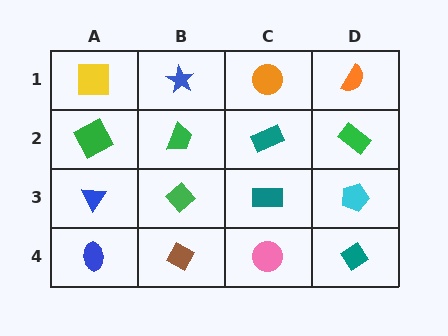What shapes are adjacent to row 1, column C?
A teal rectangle (row 2, column C), a blue star (row 1, column B), an orange semicircle (row 1, column D).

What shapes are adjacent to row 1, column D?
A green rectangle (row 2, column D), an orange circle (row 1, column C).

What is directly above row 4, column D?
A cyan pentagon.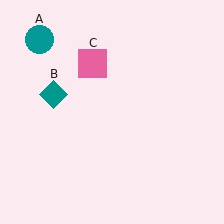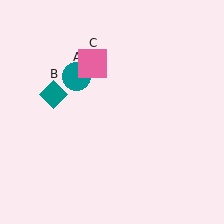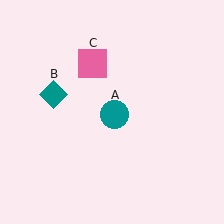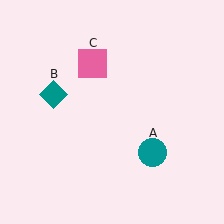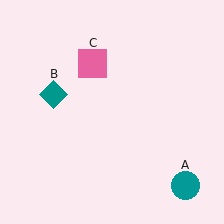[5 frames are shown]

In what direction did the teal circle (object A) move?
The teal circle (object A) moved down and to the right.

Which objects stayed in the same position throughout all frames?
Teal diamond (object B) and pink square (object C) remained stationary.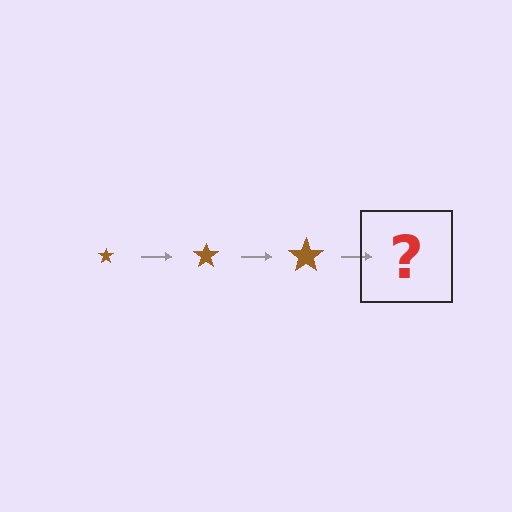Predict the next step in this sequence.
The next step is a brown star, larger than the previous one.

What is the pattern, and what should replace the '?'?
The pattern is that the star gets progressively larger each step. The '?' should be a brown star, larger than the previous one.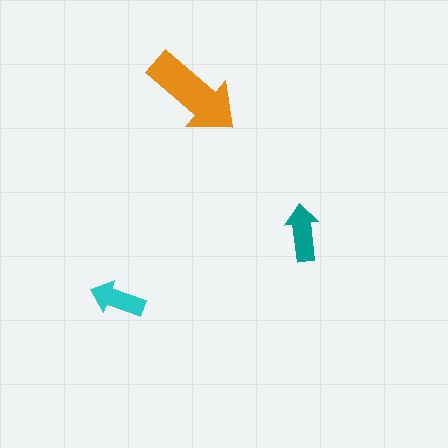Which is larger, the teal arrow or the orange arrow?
The orange one.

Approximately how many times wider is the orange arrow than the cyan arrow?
About 2 times wider.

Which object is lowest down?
The cyan arrow is bottommost.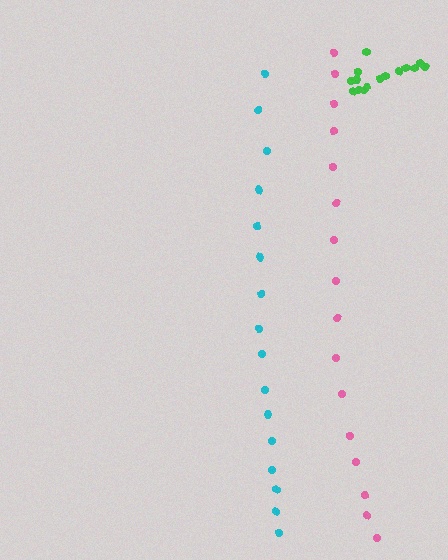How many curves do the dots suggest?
There are 3 distinct paths.